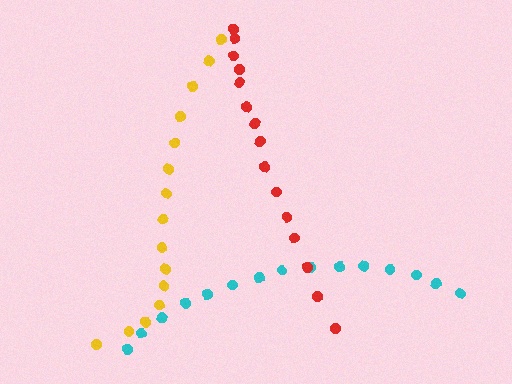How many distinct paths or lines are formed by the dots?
There are 3 distinct paths.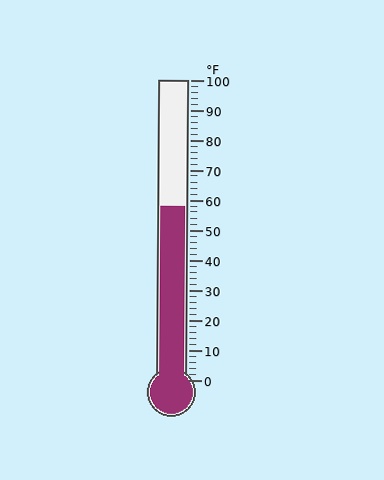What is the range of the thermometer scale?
The thermometer scale ranges from 0°F to 100°F.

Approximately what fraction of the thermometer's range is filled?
The thermometer is filled to approximately 60% of its range.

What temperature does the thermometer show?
The thermometer shows approximately 58°F.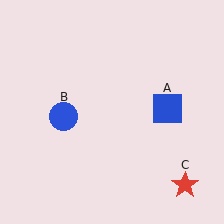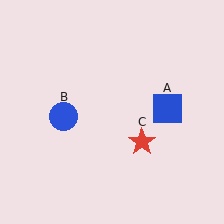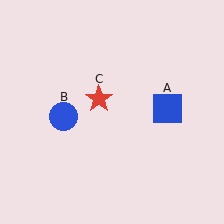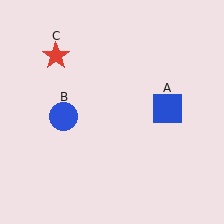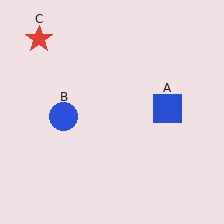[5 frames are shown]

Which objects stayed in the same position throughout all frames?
Blue square (object A) and blue circle (object B) remained stationary.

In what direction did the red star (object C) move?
The red star (object C) moved up and to the left.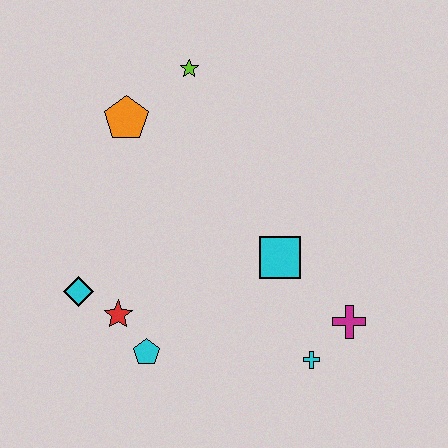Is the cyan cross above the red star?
No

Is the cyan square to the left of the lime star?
No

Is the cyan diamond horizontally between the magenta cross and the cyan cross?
No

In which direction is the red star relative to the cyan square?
The red star is to the left of the cyan square.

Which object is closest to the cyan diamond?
The red star is closest to the cyan diamond.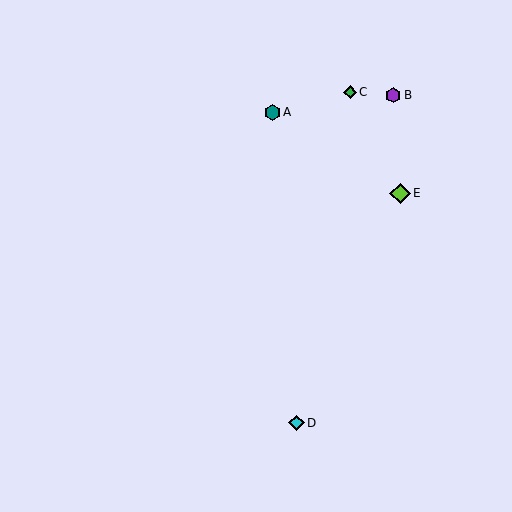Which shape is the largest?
The lime diamond (labeled E) is the largest.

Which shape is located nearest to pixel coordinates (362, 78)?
The green diamond (labeled C) at (350, 92) is nearest to that location.